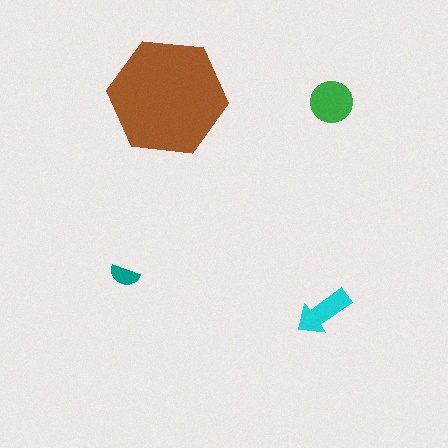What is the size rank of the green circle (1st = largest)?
2nd.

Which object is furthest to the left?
The teal semicircle is leftmost.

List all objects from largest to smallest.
The brown hexagon, the green circle, the cyan arrow, the teal semicircle.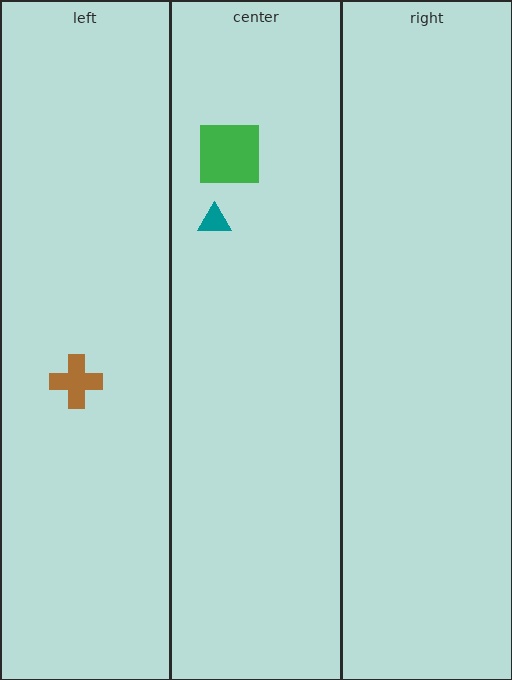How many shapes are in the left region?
1.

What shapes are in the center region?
The teal triangle, the green square.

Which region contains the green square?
The center region.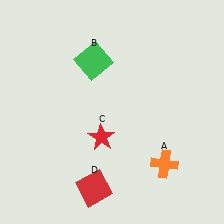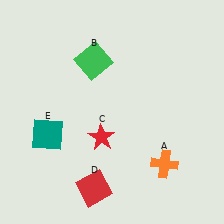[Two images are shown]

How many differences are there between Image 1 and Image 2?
There is 1 difference between the two images.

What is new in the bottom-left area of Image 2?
A teal square (E) was added in the bottom-left area of Image 2.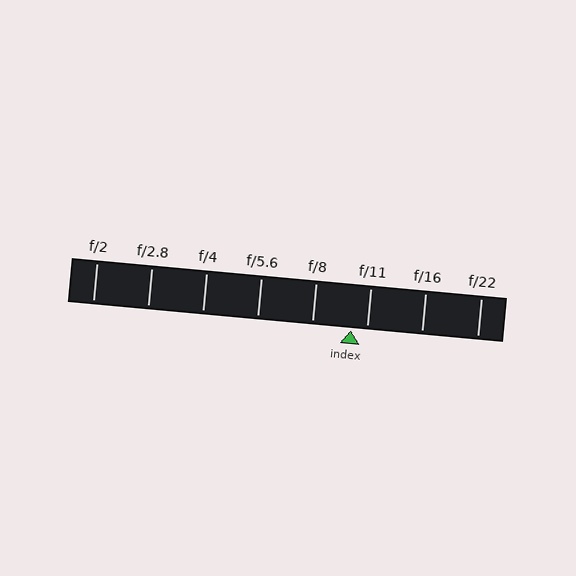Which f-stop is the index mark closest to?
The index mark is closest to f/11.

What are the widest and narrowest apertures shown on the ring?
The widest aperture shown is f/2 and the narrowest is f/22.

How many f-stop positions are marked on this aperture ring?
There are 8 f-stop positions marked.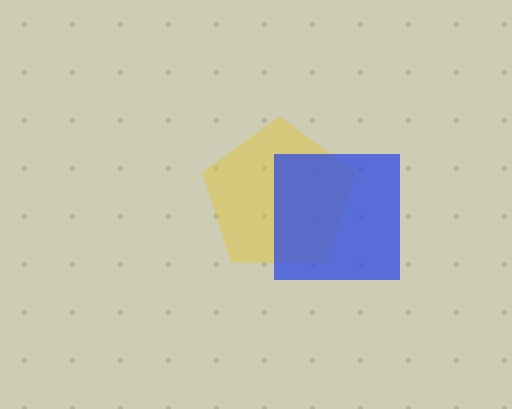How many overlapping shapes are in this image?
There are 2 overlapping shapes in the image.